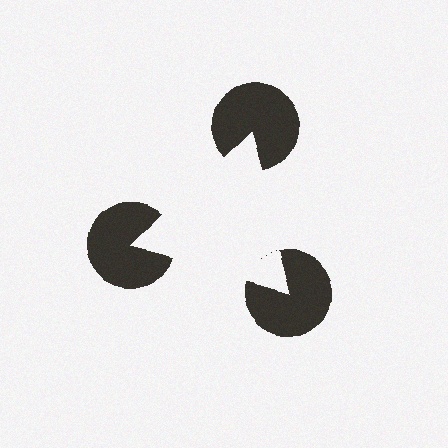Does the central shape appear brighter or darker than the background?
It typically appears slightly brighter than the background, even though no actual brightness change is drawn.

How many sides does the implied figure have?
3 sides.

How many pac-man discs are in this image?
There are 3 — one at each vertex of the illusory triangle.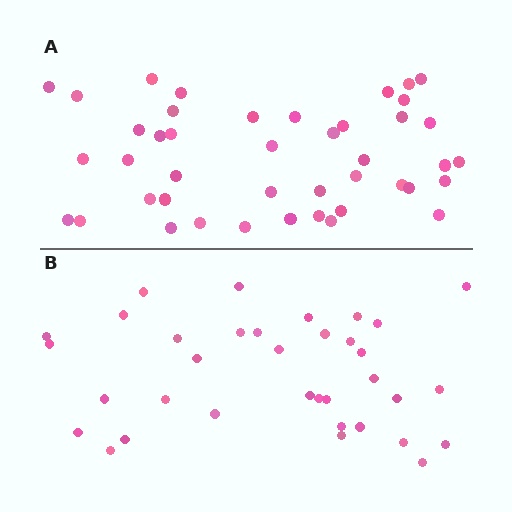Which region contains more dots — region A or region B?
Region A (the top region) has more dots.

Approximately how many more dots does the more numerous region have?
Region A has roughly 8 or so more dots than region B.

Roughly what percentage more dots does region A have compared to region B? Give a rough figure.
About 25% more.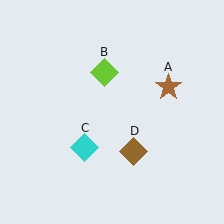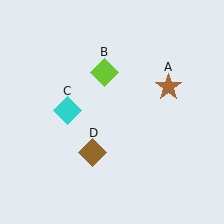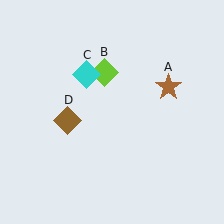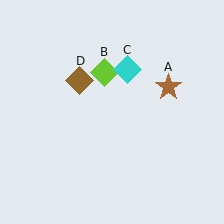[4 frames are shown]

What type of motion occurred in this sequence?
The cyan diamond (object C), brown diamond (object D) rotated clockwise around the center of the scene.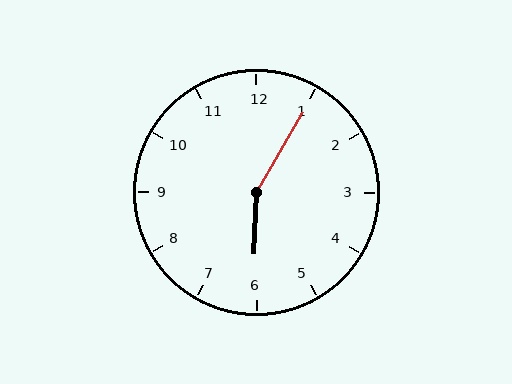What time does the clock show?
6:05.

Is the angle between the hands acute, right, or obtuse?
It is obtuse.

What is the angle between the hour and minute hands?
Approximately 152 degrees.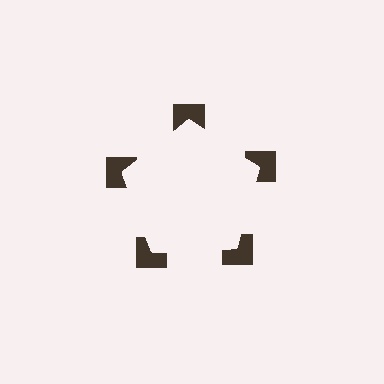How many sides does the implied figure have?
5 sides.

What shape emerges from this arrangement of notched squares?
An illusory pentagon — its edges are inferred from the aligned wedge cuts in the notched squares, not physically drawn.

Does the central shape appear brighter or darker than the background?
It typically appears slightly brighter than the background, even though no actual brightness change is drawn.